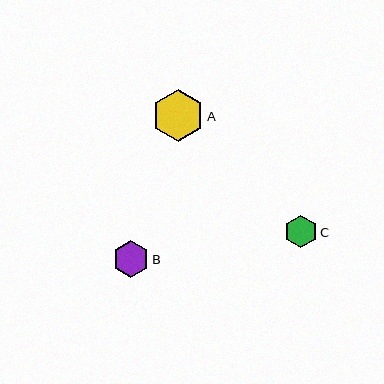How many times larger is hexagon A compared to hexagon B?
Hexagon A is approximately 1.4 times the size of hexagon B.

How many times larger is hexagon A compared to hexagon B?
Hexagon A is approximately 1.4 times the size of hexagon B.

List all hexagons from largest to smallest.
From largest to smallest: A, B, C.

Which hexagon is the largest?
Hexagon A is the largest with a size of approximately 52 pixels.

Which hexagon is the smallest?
Hexagon C is the smallest with a size of approximately 33 pixels.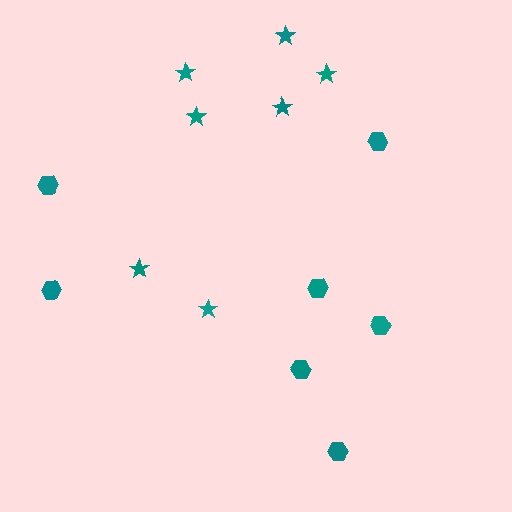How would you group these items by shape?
There are 2 groups: one group of stars (7) and one group of hexagons (7).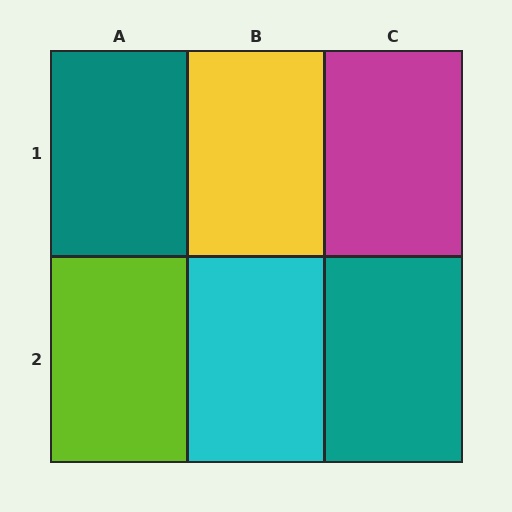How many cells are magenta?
1 cell is magenta.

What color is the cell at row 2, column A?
Lime.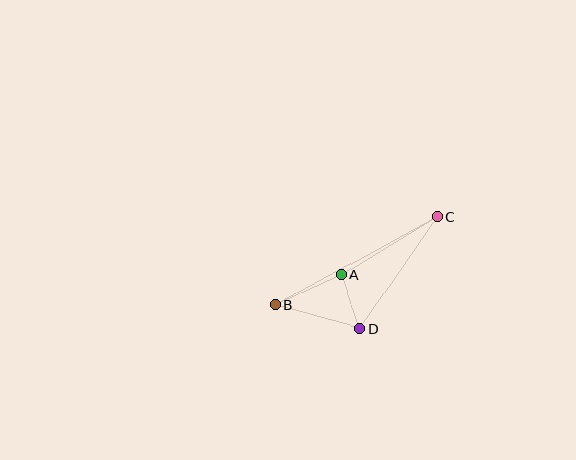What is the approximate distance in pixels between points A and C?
The distance between A and C is approximately 112 pixels.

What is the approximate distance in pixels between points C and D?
The distance between C and D is approximately 135 pixels.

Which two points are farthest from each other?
Points B and C are farthest from each other.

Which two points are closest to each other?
Points A and D are closest to each other.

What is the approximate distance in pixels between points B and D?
The distance between B and D is approximately 88 pixels.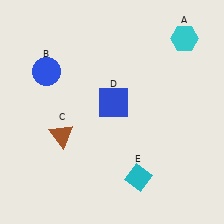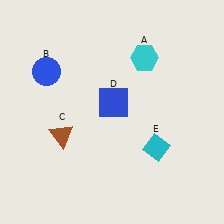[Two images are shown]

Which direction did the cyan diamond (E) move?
The cyan diamond (E) moved up.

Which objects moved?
The objects that moved are: the cyan hexagon (A), the cyan diamond (E).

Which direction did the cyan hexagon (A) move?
The cyan hexagon (A) moved left.